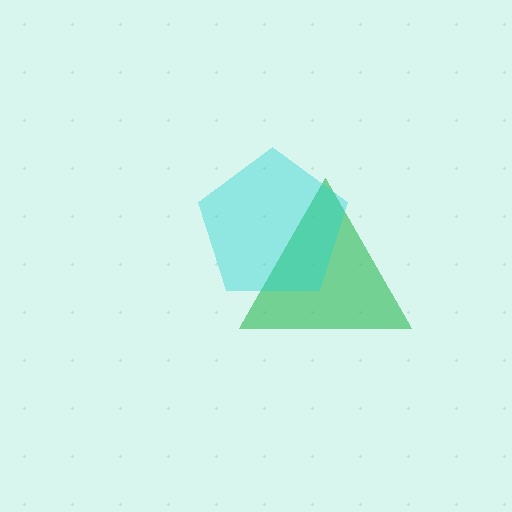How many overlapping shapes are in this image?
There are 2 overlapping shapes in the image.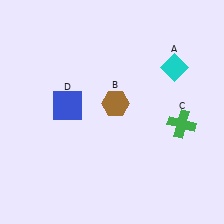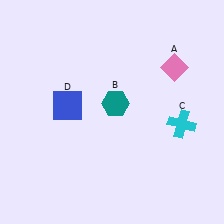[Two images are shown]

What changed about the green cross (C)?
In Image 1, C is green. In Image 2, it changed to cyan.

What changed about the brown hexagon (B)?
In Image 1, B is brown. In Image 2, it changed to teal.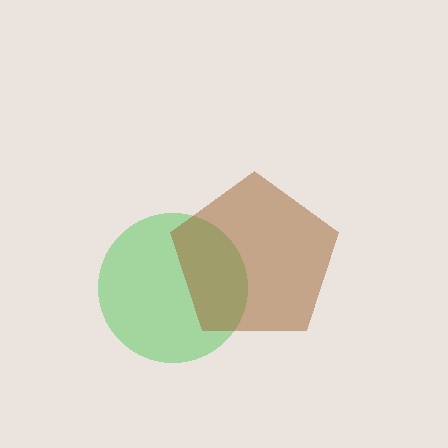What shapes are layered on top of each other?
The layered shapes are: a green circle, a brown pentagon.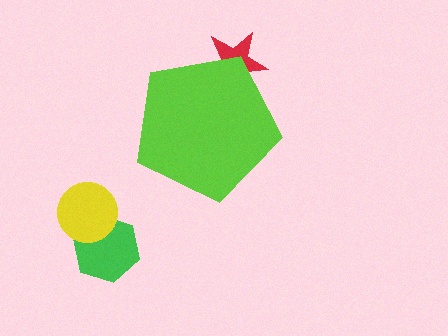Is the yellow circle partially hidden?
No, the yellow circle is fully visible.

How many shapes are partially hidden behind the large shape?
1 shape is partially hidden.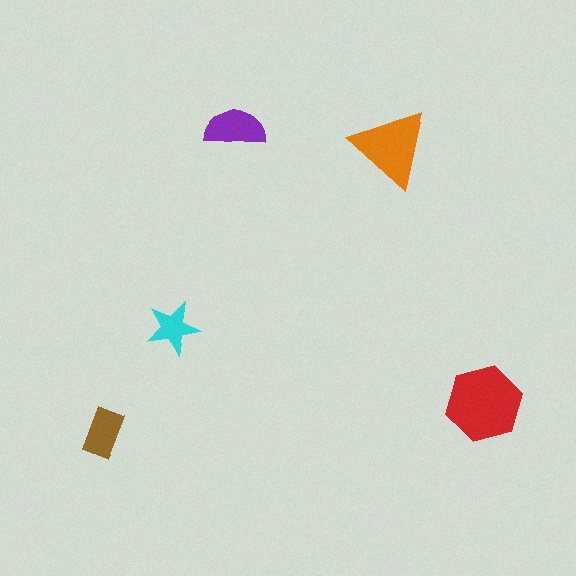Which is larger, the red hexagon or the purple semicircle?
The red hexagon.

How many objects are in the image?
There are 5 objects in the image.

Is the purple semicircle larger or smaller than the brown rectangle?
Larger.